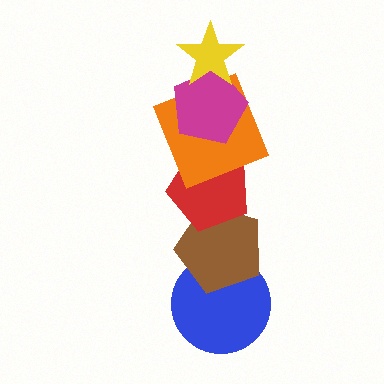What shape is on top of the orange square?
The magenta pentagon is on top of the orange square.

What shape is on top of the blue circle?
The brown pentagon is on top of the blue circle.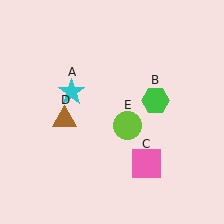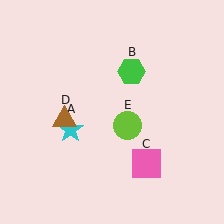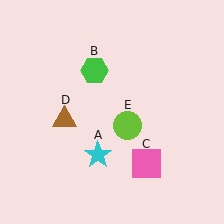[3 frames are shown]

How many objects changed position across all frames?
2 objects changed position: cyan star (object A), green hexagon (object B).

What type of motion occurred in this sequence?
The cyan star (object A), green hexagon (object B) rotated counterclockwise around the center of the scene.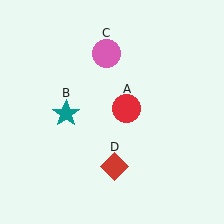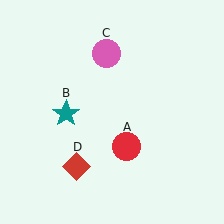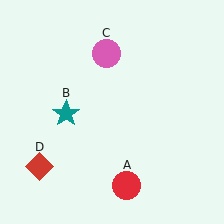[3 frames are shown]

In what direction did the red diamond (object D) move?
The red diamond (object D) moved left.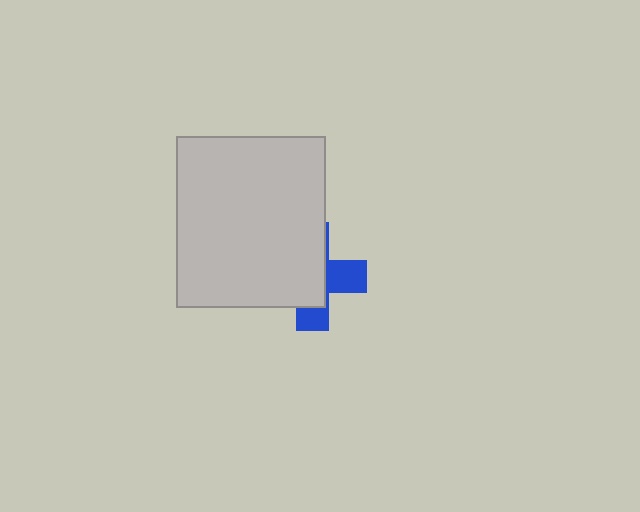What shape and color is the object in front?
The object in front is a light gray rectangle.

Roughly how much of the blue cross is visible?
A small part of it is visible (roughly 39%).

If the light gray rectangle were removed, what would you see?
You would see the complete blue cross.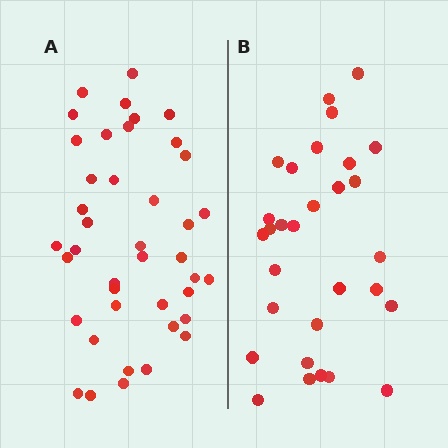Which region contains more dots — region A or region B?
Region A (the left region) has more dots.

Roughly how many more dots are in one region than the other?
Region A has roughly 12 or so more dots than region B.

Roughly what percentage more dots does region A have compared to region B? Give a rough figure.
About 35% more.